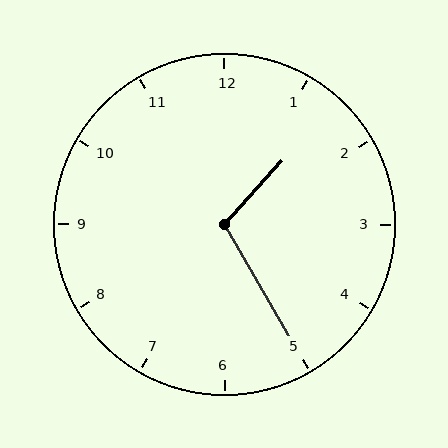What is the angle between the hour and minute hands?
Approximately 108 degrees.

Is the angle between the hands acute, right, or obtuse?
It is obtuse.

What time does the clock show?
1:25.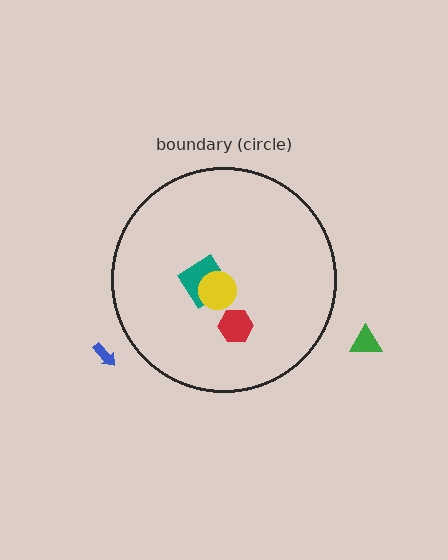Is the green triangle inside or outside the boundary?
Outside.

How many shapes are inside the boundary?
3 inside, 2 outside.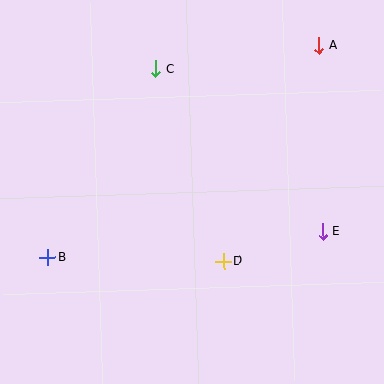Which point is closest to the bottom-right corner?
Point E is closest to the bottom-right corner.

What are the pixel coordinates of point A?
Point A is at (319, 46).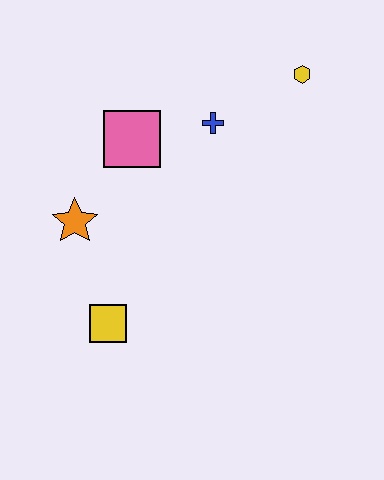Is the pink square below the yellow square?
No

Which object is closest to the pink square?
The blue cross is closest to the pink square.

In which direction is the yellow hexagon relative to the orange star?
The yellow hexagon is to the right of the orange star.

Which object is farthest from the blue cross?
The yellow square is farthest from the blue cross.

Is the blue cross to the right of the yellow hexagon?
No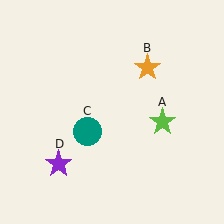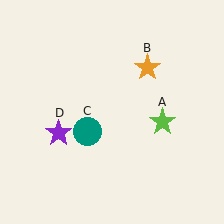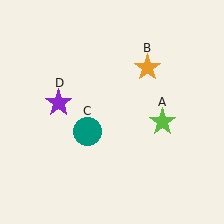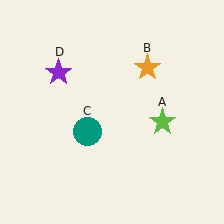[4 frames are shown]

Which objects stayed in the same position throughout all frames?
Lime star (object A) and orange star (object B) and teal circle (object C) remained stationary.